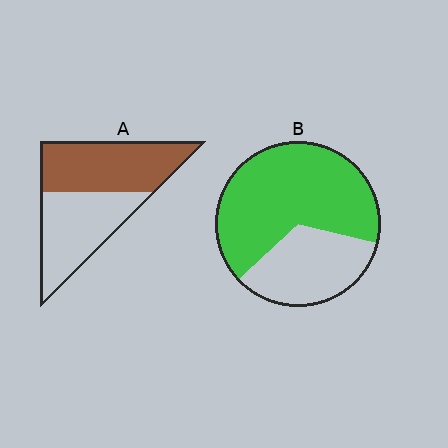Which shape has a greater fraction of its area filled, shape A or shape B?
Shape B.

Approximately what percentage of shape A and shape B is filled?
A is approximately 50% and B is approximately 65%.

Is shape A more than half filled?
Roughly half.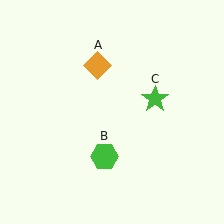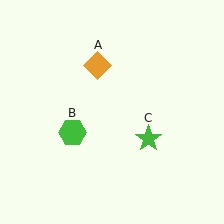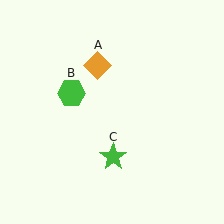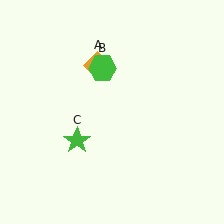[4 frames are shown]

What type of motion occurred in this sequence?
The green hexagon (object B), green star (object C) rotated clockwise around the center of the scene.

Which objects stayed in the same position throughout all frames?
Orange diamond (object A) remained stationary.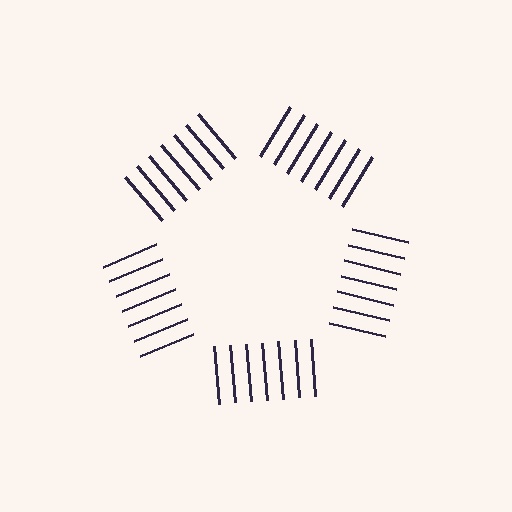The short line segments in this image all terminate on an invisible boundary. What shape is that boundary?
An illusory pentagon — the line segments terminate on its edges but no continuous stroke is drawn.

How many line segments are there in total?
35 — 7 along each of the 5 edges.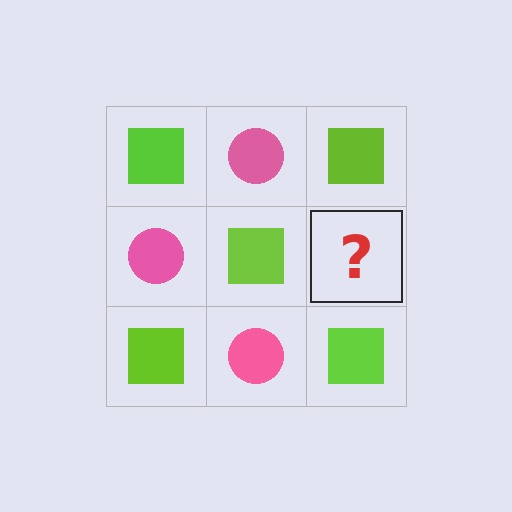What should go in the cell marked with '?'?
The missing cell should contain a pink circle.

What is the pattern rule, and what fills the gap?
The rule is that it alternates lime square and pink circle in a checkerboard pattern. The gap should be filled with a pink circle.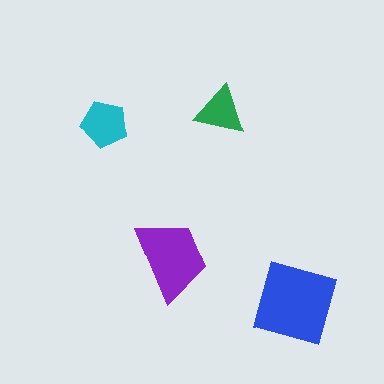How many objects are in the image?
There are 4 objects in the image.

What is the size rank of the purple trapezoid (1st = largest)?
2nd.